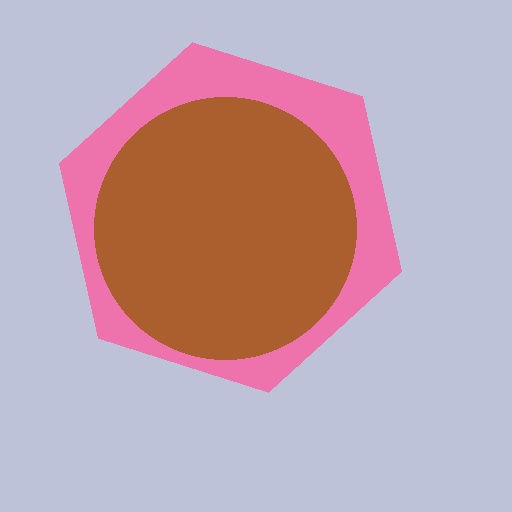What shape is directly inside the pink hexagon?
The brown circle.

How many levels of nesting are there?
2.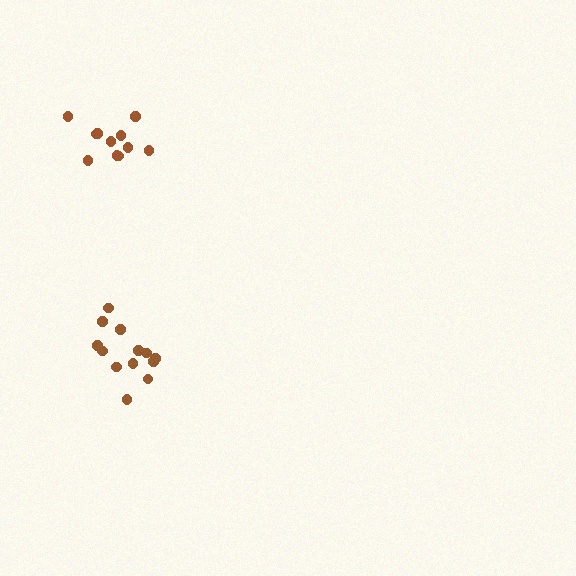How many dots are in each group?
Group 1: 11 dots, Group 2: 14 dots (25 total).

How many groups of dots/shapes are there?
There are 2 groups.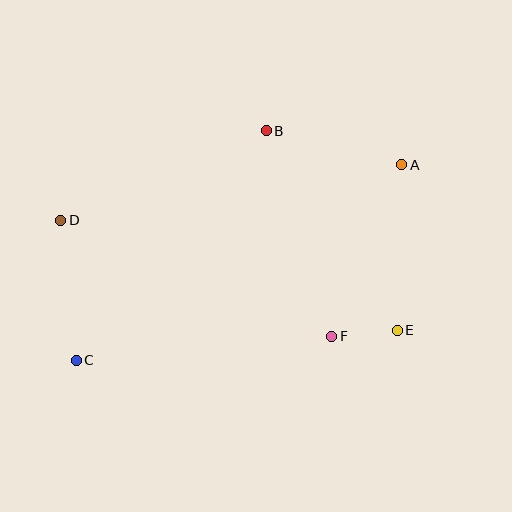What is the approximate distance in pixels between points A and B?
The distance between A and B is approximately 139 pixels.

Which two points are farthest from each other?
Points A and C are farthest from each other.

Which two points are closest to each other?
Points E and F are closest to each other.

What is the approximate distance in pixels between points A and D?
The distance between A and D is approximately 345 pixels.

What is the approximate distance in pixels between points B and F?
The distance between B and F is approximately 215 pixels.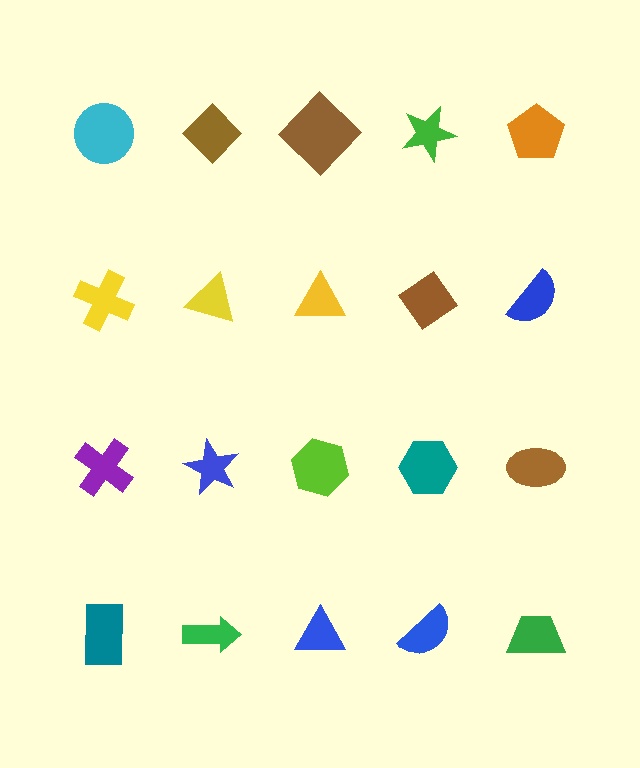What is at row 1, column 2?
A brown diamond.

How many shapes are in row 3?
5 shapes.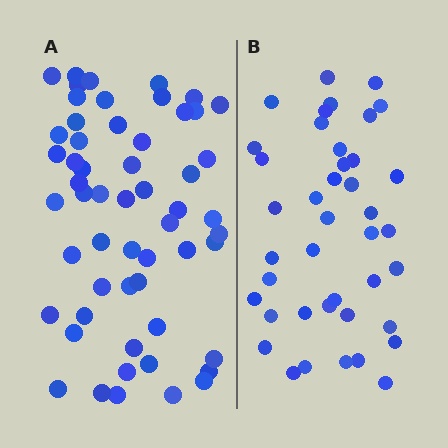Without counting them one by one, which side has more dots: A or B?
Region A (the left region) has more dots.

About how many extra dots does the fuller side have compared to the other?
Region A has approximately 15 more dots than region B.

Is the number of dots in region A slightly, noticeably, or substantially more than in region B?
Region A has noticeably more, but not dramatically so. The ratio is roughly 1.4 to 1.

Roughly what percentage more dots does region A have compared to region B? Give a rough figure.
About 35% more.